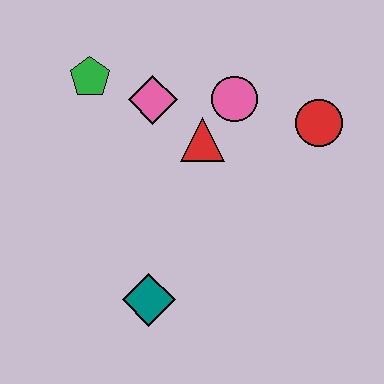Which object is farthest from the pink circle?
The teal diamond is farthest from the pink circle.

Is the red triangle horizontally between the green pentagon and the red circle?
Yes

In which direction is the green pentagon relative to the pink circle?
The green pentagon is to the left of the pink circle.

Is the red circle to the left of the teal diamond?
No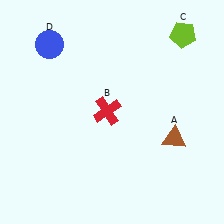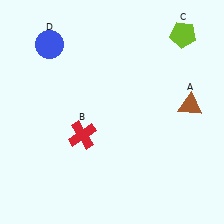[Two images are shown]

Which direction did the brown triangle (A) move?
The brown triangle (A) moved up.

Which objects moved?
The objects that moved are: the brown triangle (A), the red cross (B).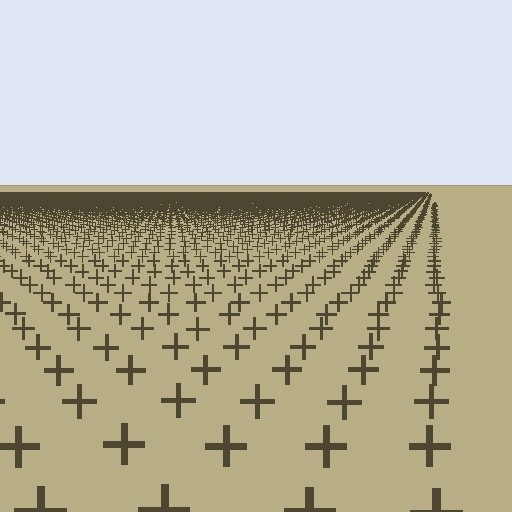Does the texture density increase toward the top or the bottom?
Density increases toward the top.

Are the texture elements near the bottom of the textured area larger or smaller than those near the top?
Larger. Near the bottom, elements are closer to the viewer and appear at a bigger on-screen size.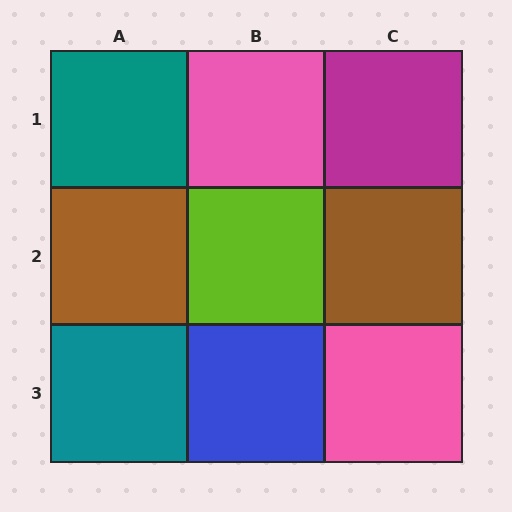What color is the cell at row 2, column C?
Brown.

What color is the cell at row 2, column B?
Lime.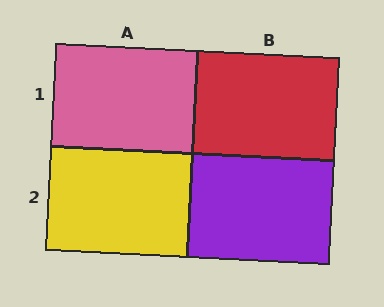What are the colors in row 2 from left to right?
Yellow, purple.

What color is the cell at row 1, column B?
Red.